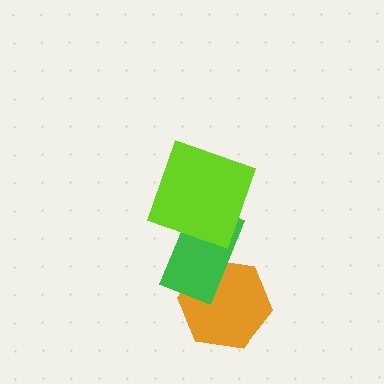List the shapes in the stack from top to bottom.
From top to bottom: the lime square, the green rectangle, the orange hexagon.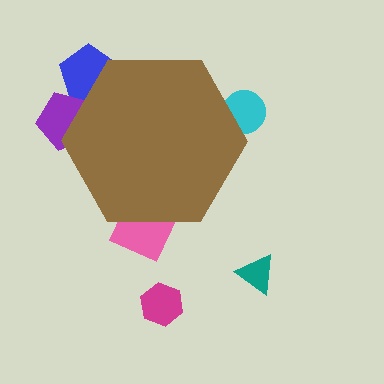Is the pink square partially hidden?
Yes, the pink square is partially hidden behind the brown hexagon.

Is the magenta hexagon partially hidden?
No, the magenta hexagon is fully visible.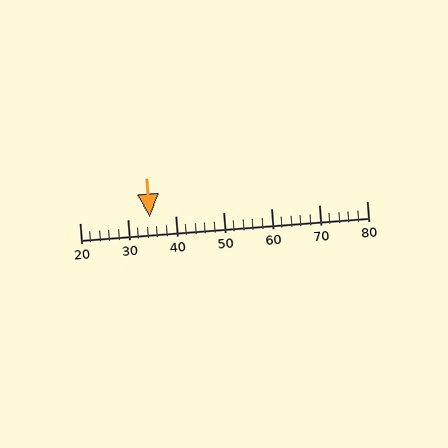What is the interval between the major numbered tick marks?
The major tick marks are spaced 10 units apart.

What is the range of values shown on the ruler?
The ruler shows values from 20 to 80.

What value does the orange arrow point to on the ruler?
The orange arrow points to approximately 35.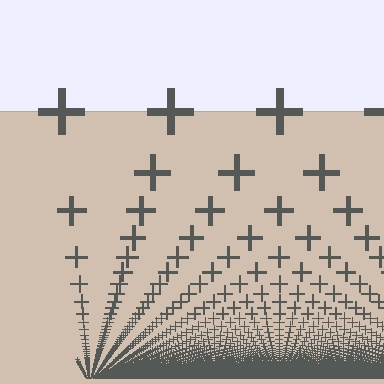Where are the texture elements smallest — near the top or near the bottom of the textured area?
Near the bottom.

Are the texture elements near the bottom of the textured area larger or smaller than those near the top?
Smaller. The gradient is inverted — elements near the bottom are smaller and denser.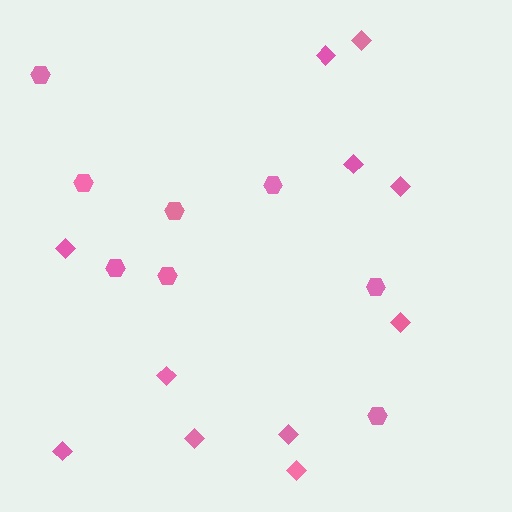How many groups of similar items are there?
There are 2 groups: one group of diamonds (11) and one group of hexagons (8).